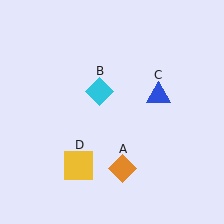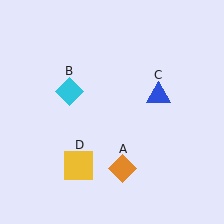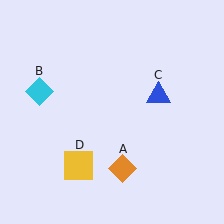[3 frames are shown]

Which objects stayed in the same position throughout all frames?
Orange diamond (object A) and blue triangle (object C) and yellow square (object D) remained stationary.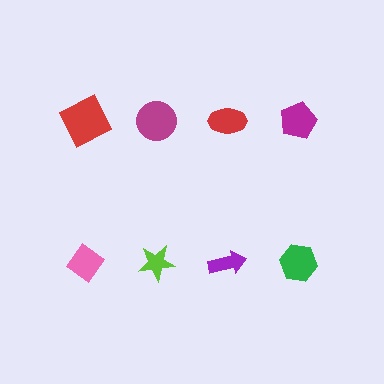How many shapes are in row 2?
4 shapes.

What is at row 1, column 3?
A red ellipse.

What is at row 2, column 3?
A purple arrow.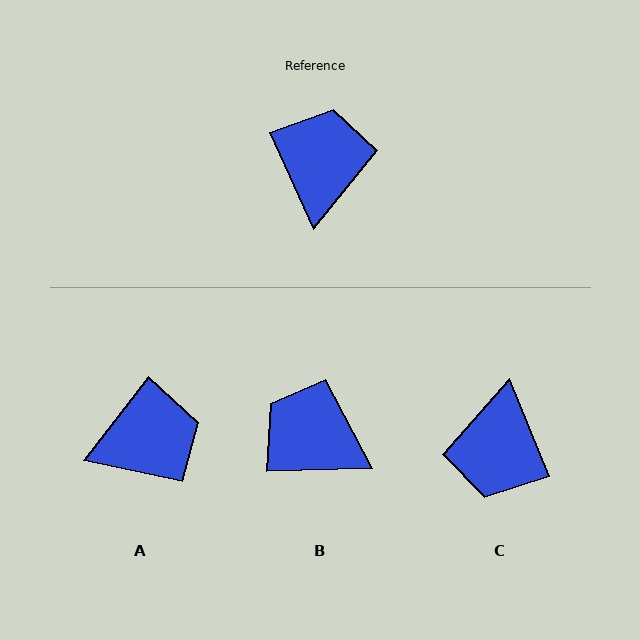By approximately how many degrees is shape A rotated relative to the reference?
Approximately 63 degrees clockwise.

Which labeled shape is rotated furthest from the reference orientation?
C, about 178 degrees away.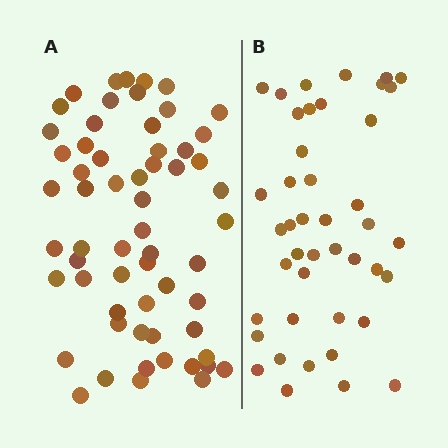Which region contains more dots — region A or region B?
Region A (the left region) has more dots.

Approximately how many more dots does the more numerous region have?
Region A has approximately 15 more dots than region B.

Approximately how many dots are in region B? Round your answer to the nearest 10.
About 40 dots. (The exact count is 43, which rounds to 40.)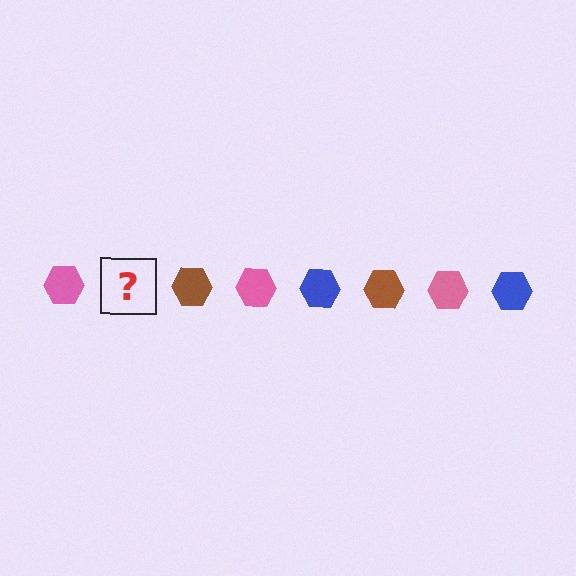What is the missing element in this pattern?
The missing element is a blue hexagon.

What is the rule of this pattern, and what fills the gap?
The rule is that the pattern cycles through pink, blue, brown hexagons. The gap should be filled with a blue hexagon.